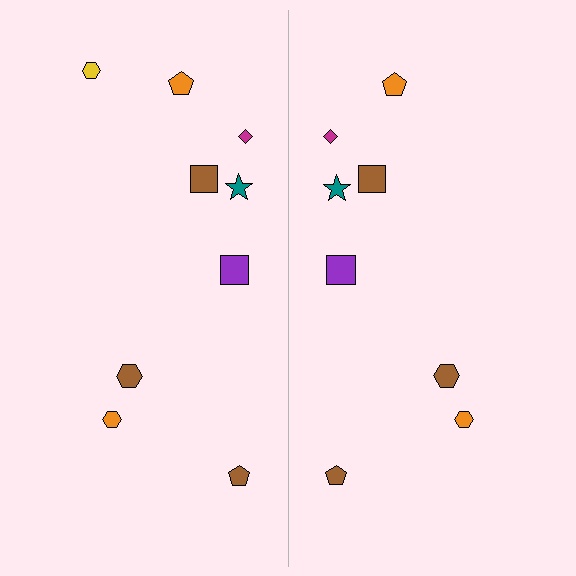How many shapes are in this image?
There are 17 shapes in this image.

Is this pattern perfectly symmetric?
No, the pattern is not perfectly symmetric. A yellow hexagon is missing from the right side.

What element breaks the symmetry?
A yellow hexagon is missing from the right side.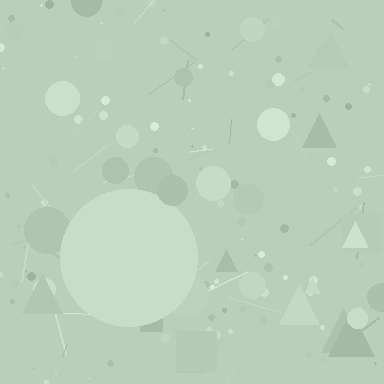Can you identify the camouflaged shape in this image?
The camouflaged shape is a circle.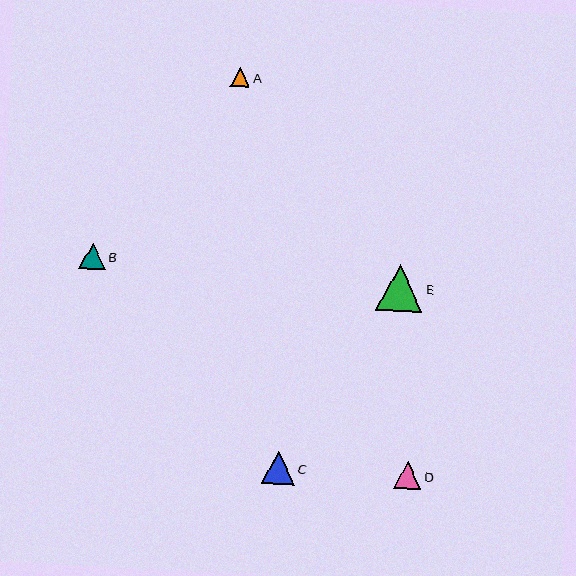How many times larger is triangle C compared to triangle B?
Triangle C is approximately 1.3 times the size of triangle B.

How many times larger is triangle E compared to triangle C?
Triangle E is approximately 1.4 times the size of triangle C.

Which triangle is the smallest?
Triangle A is the smallest with a size of approximately 19 pixels.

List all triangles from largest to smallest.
From largest to smallest: E, C, D, B, A.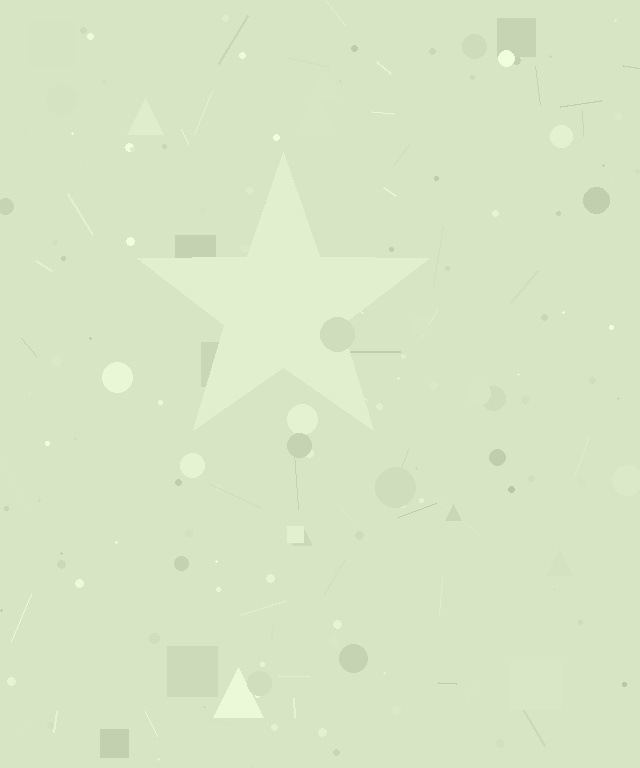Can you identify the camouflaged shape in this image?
The camouflaged shape is a star.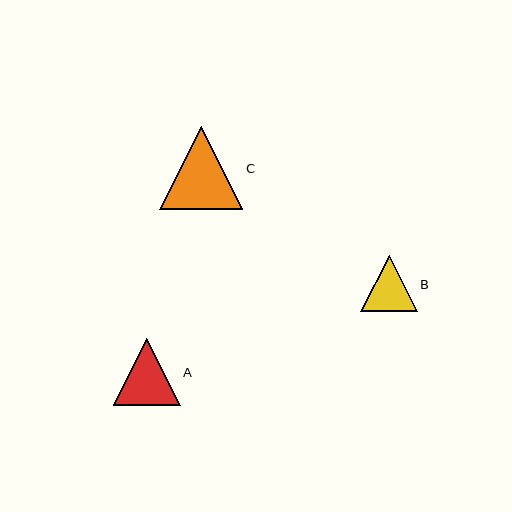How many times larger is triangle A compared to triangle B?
Triangle A is approximately 1.2 times the size of triangle B.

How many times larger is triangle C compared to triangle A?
Triangle C is approximately 1.2 times the size of triangle A.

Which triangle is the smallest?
Triangle B is the smallest with a size of approximately 56 pixels.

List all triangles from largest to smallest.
From largest to smallest: C, A, B.